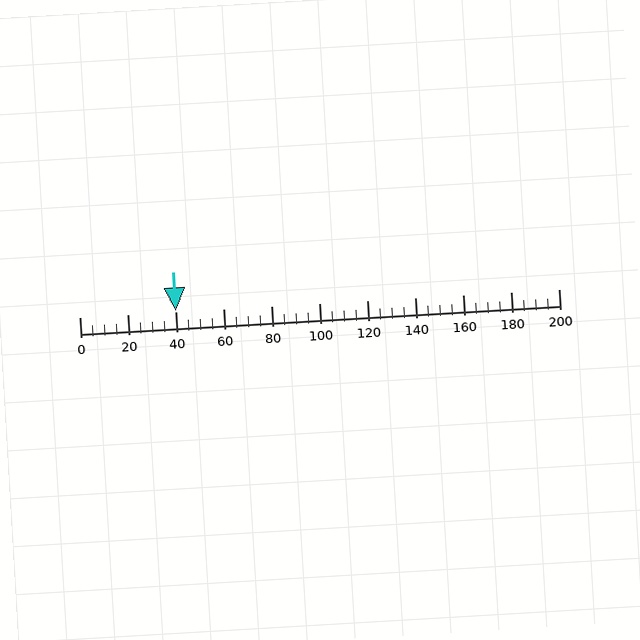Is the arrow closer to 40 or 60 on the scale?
The arrow is closer to 40.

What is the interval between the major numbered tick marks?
The major tick marks are spaced 20 units apart.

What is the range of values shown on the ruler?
The ruler shows values from 0 to 200.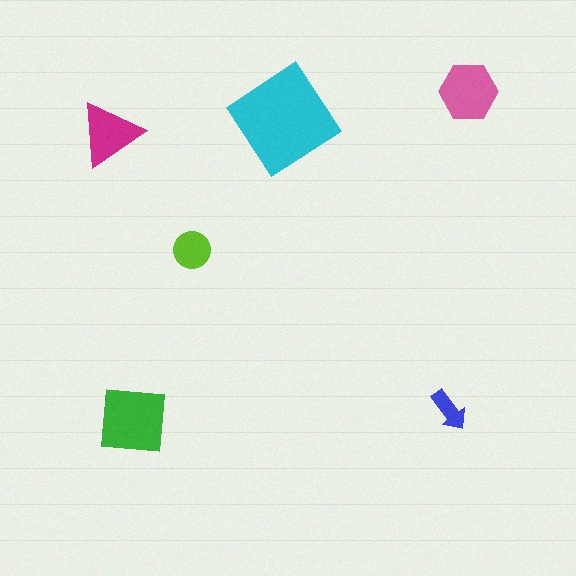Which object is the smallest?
The blue arrow.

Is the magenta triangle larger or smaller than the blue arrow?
Larger.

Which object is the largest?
The cyan diamond.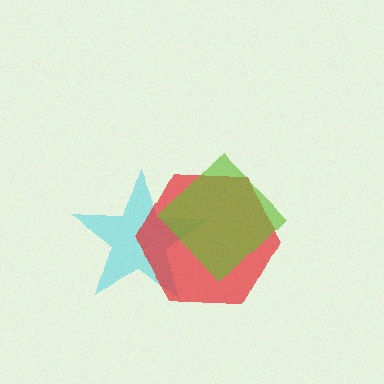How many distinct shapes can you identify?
There are 3 distinct shapes: a cyan star, a red hexagon, a lime diamond.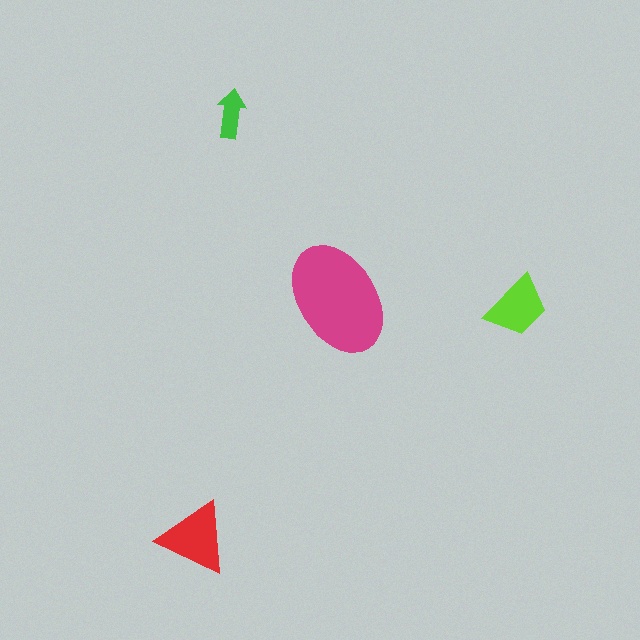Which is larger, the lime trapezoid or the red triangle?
The red triangle.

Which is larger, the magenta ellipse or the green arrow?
The magenta ellipse.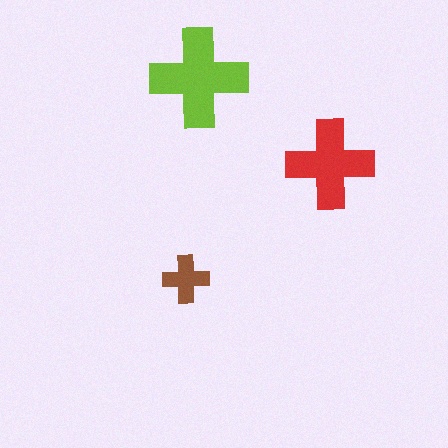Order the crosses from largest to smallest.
the lime one, the red one, the brown one.